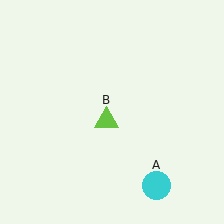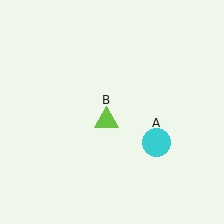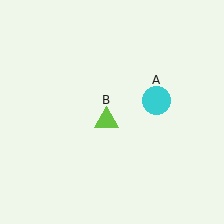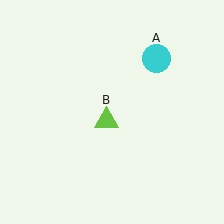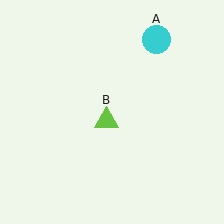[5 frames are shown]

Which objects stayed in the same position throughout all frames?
Lime triangle (object B) remained stationary.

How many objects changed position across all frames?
1 object changed position: cyan circle (object A).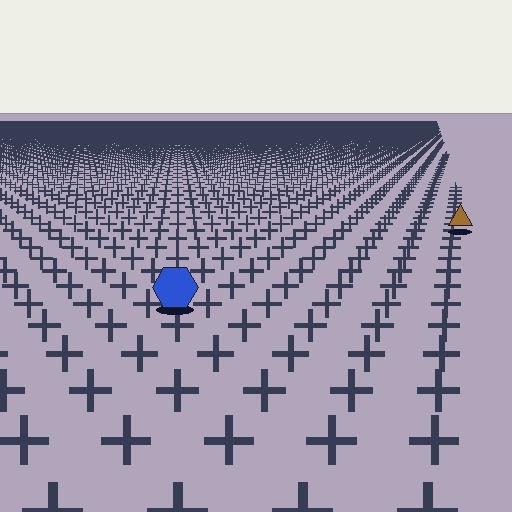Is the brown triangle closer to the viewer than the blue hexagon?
No. The blue hexagon is closer — you can tell from the texture gradient: the ground texture is coarser near it.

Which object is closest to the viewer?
The blue hexagon is closest. The texture marks near it are larger and more spread out.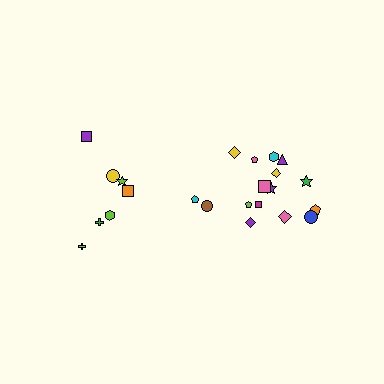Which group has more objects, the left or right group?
The right group.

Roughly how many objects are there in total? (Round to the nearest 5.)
Roughly 25 objects in total.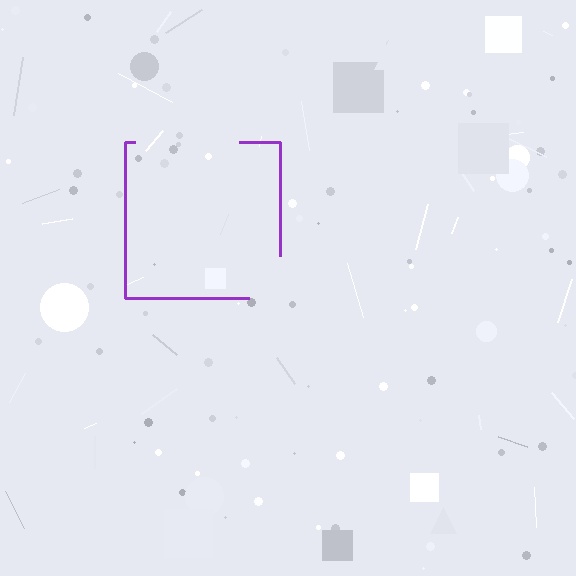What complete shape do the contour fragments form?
The contour fragments form a square.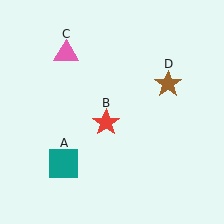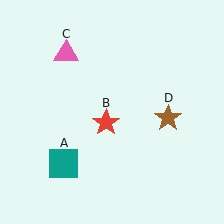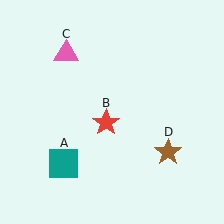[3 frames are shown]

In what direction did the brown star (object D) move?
The brown star (object D) moved down.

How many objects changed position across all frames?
1 object changed position: brown star (object D).